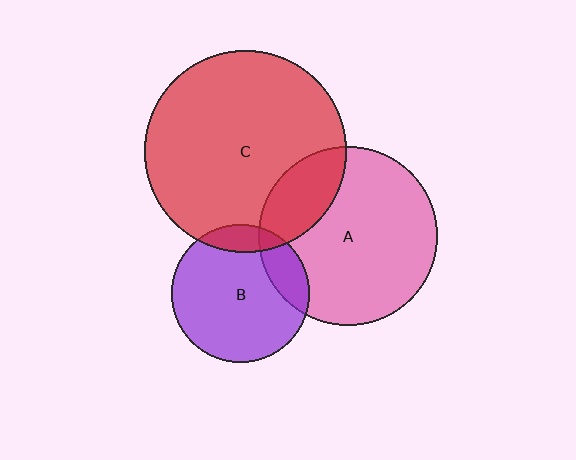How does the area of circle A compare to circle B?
Approximately 1.7 times.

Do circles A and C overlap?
Yes.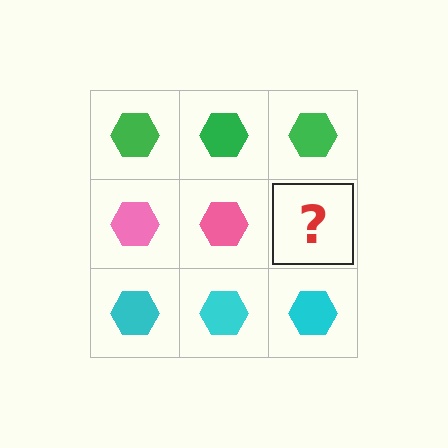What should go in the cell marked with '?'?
The missing cell should contain a pink hexagon.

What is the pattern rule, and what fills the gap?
The rule is that each row has a consistent color. The gap should be filled with a pink hexagon.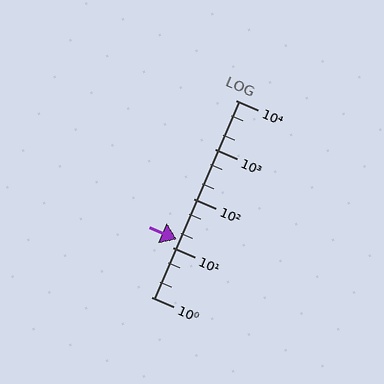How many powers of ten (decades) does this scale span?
The scale spans 4 decades, from 1 to 10000.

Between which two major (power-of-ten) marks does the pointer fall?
The pointer is between 10 and 100.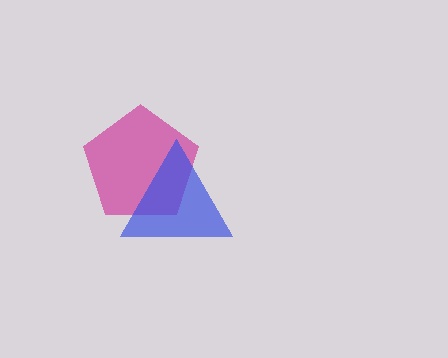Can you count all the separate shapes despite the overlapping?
Yes, there are 2 separate shapes.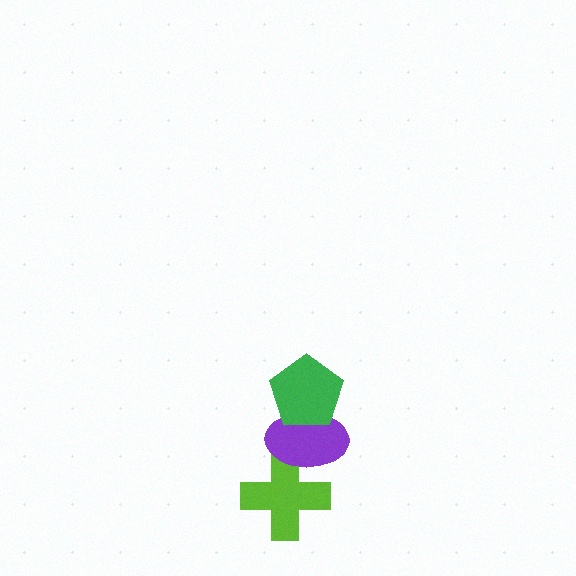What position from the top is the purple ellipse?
The purple ellipse is 2nd from the top.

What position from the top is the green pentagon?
The green pentagon is 1st from the top.